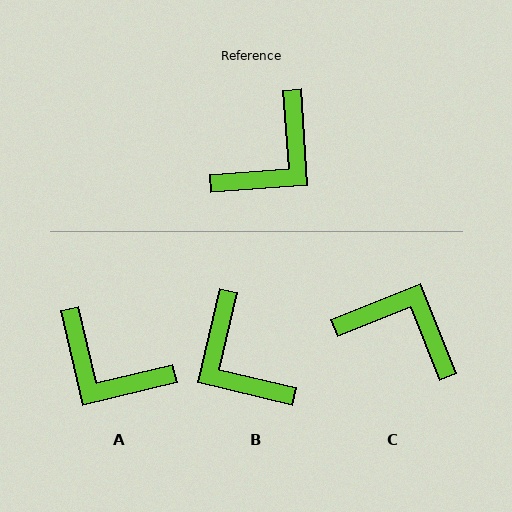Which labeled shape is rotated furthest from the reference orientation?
C, about 108 degrees away.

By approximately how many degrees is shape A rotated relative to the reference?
Approximately 81 degrees clockwise.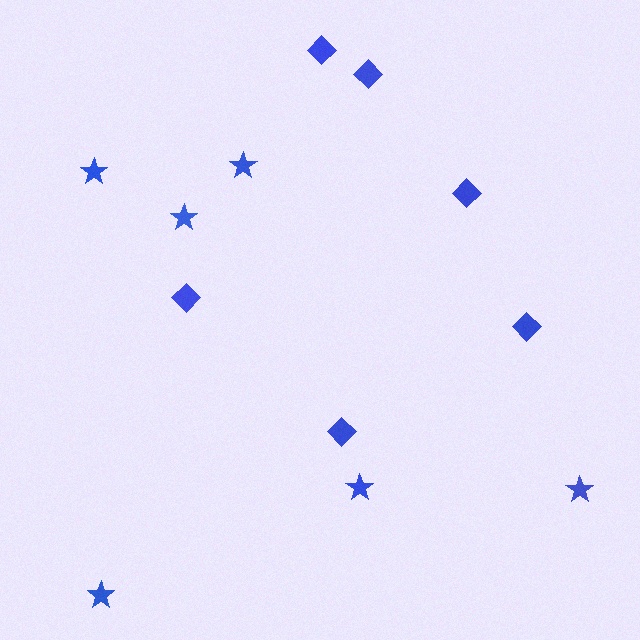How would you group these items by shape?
There are 2 groups: one group of stars (6) and one group of diamonds (6).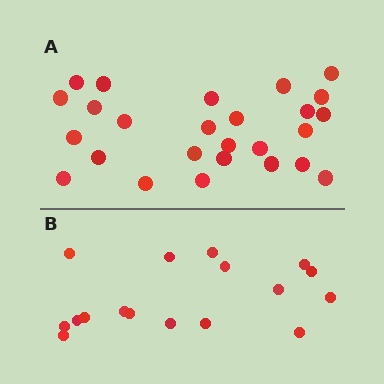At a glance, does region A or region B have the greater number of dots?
Region A (the top region) has more dots.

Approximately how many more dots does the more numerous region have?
Region A has roughly 8 or so more dots than region B.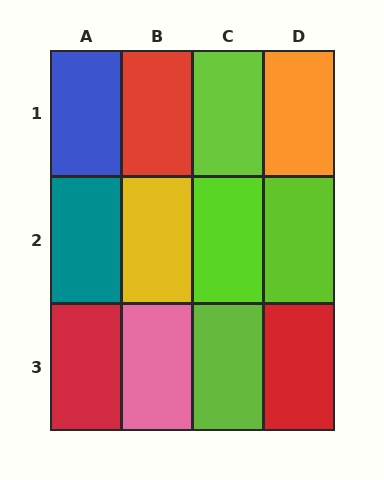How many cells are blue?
1 cell is blue.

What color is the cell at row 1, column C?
Lime.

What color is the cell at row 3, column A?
Red.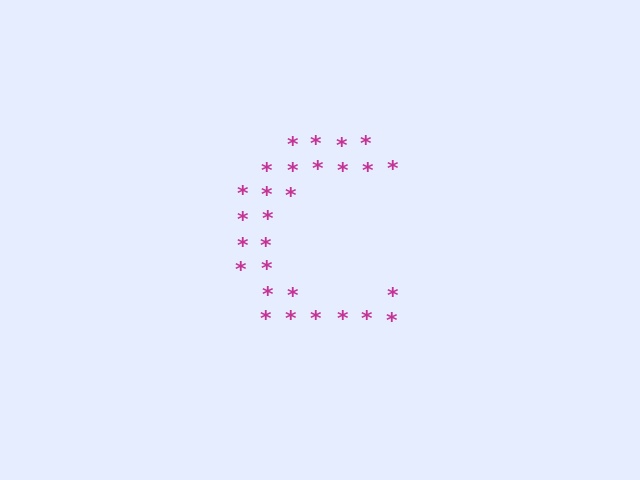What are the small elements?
The small elements are asterisks.